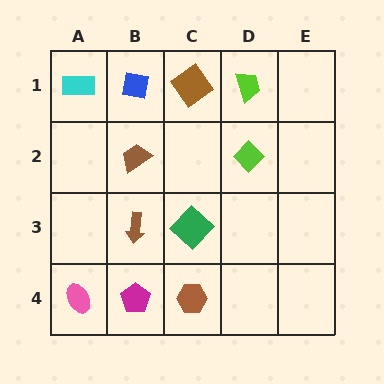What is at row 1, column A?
A cyan rectangle.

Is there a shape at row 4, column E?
No, that cell is empty.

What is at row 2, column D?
A lime diamond.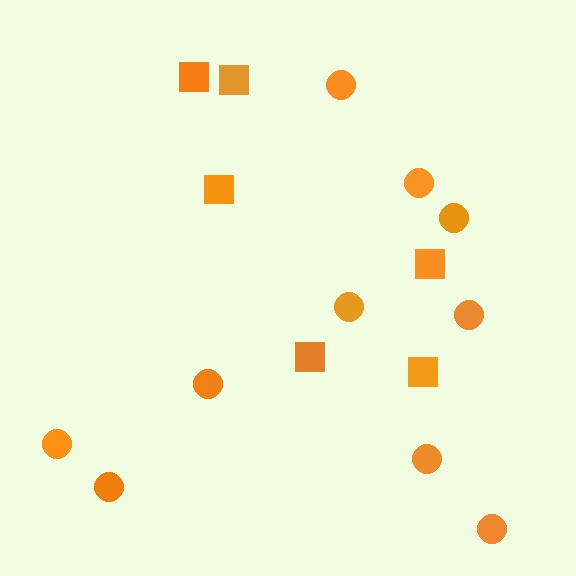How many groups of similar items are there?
There are 2 groups: one group of circles (10) and one group of squares (6).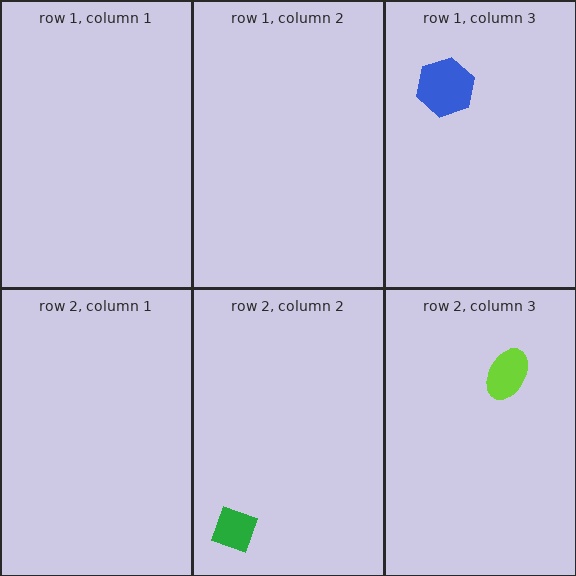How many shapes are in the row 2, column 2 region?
1.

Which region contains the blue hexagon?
The row 1, column 3 region.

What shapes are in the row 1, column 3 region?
The blue hexagon.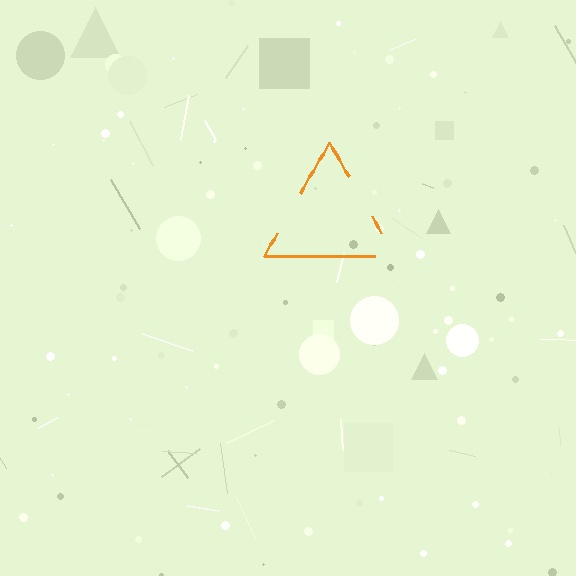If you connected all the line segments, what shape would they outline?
They would outline a triangle.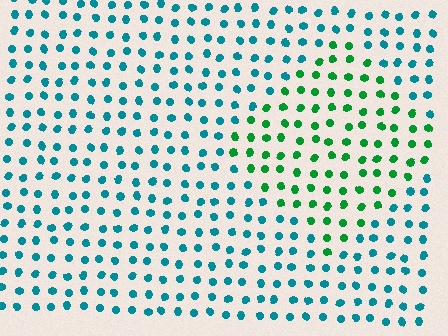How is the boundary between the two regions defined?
The boundary is defined purely by a slight shift in hue (about 47 degrees). Spacing, size, and orientation are identical on both sides.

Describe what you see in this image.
The image is filled with small teal elements in a uniform arrangement. A diamond-shaped region is visible where the elements are tinted to a slightly different hue, forming a subtle color boundary.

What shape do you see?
I see a diamond.